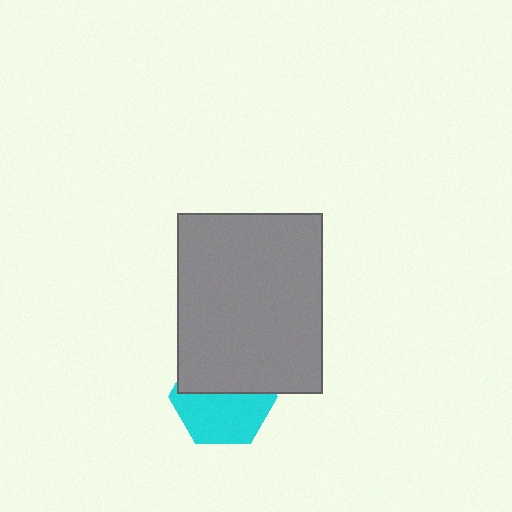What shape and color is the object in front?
The object in front is a gray rectangle.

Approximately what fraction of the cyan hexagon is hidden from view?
Roughly 45% of the cyan hexagon is hidden behind the gray rectangle.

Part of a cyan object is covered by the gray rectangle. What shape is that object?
It is a hexagon.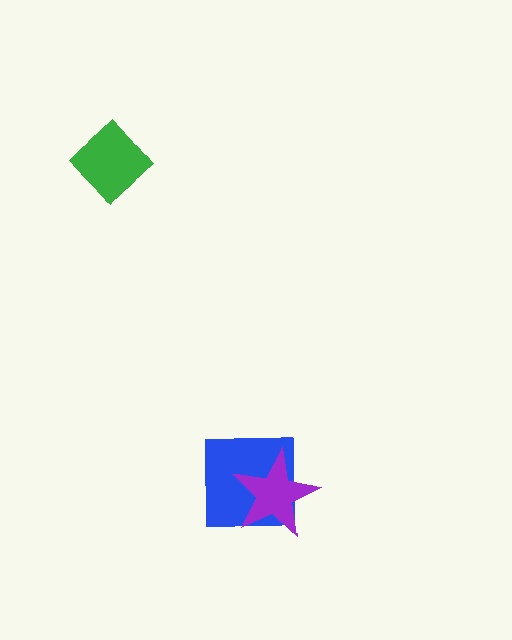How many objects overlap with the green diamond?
0 objects overlap with the green diamond.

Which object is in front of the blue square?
The purple star is in front of the blue square.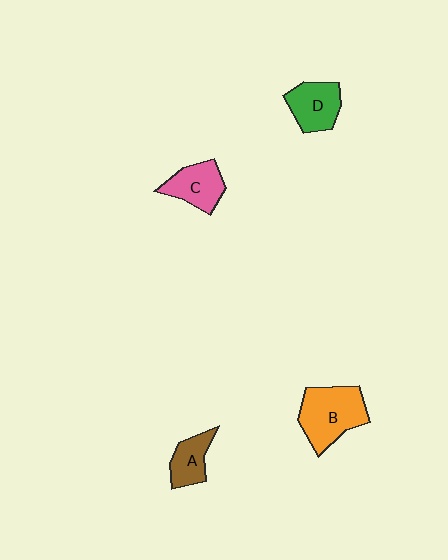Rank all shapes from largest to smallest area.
From largest to smallest: B (orange), D (green), C (pink), A (brown).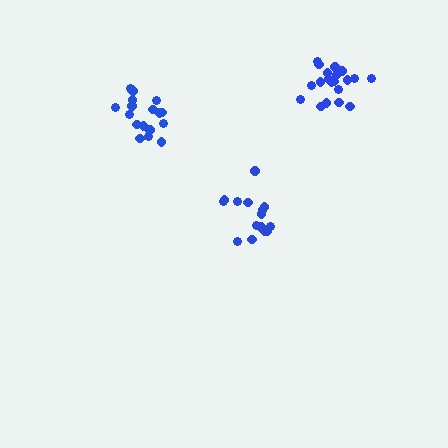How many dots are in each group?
Group 1: 15 dots, Group 2: 20 dots, Group 3: 17 dots (52 total).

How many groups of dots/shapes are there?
There are 3 groups.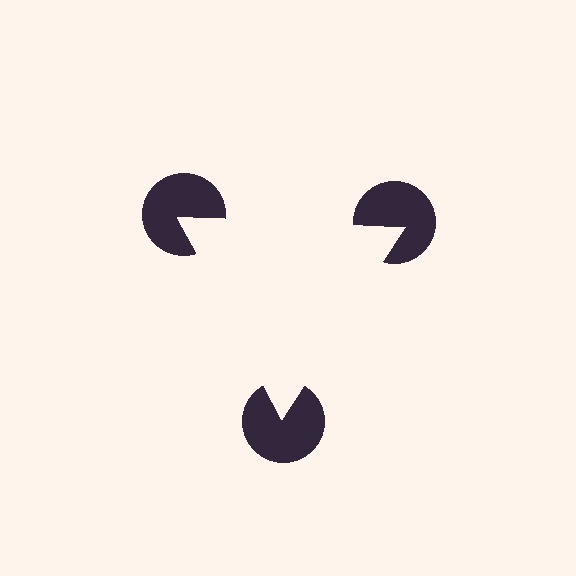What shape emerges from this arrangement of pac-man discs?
An illusory triangle — its edges are inferred from the aligned wedge cuts in the pac-man discs, not physically drawn.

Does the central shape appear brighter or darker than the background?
It typically appears slightly brighter than the background, even though no actual brightness change is drawn.